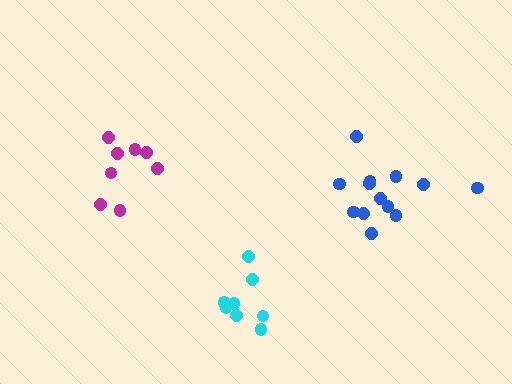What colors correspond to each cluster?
The clusters are colored: blue, magenta, cyan.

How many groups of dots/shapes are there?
There are 3 groups.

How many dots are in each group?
Group 1: 13 dots, Group 2: 8 dots, Group 3: 8 dots (29 total).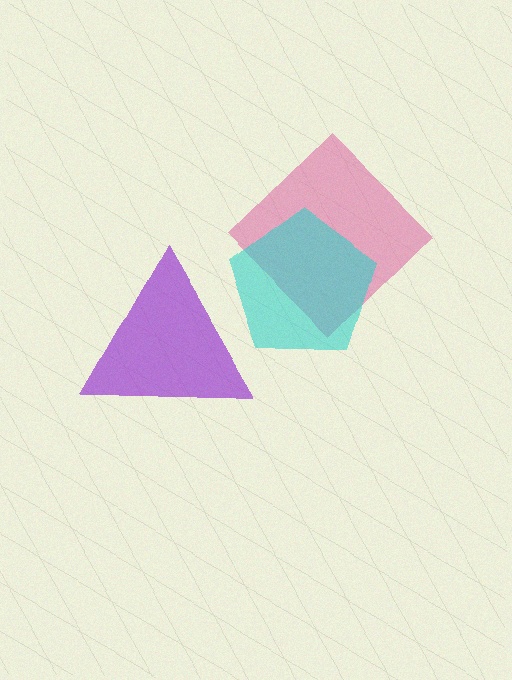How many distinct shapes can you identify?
There are 3 distinct shapes: a pink diamond, a cyan pentagon, a purple triangle.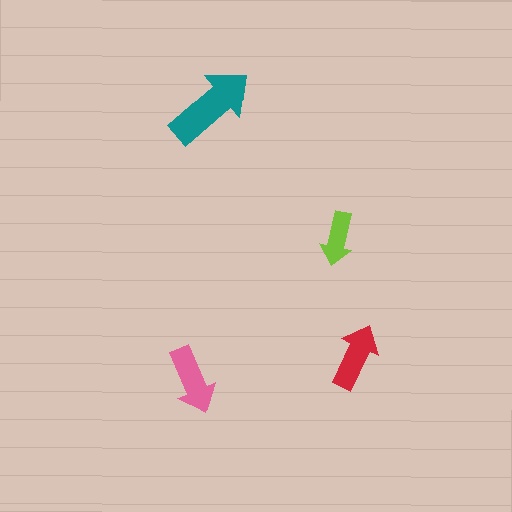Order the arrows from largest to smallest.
the teal one, the pink one, the red one, the lime one.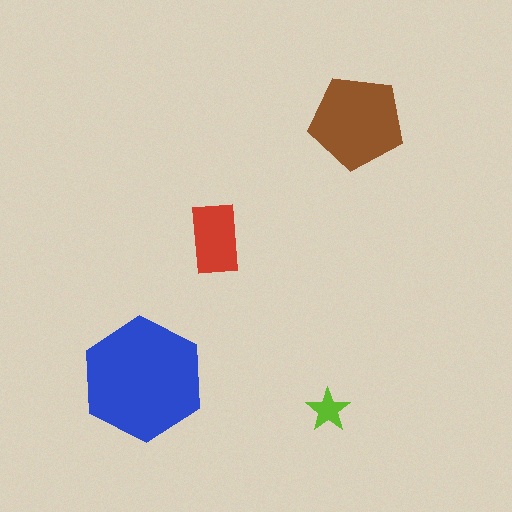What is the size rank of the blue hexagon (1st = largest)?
1st.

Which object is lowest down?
The lime star is bottommost.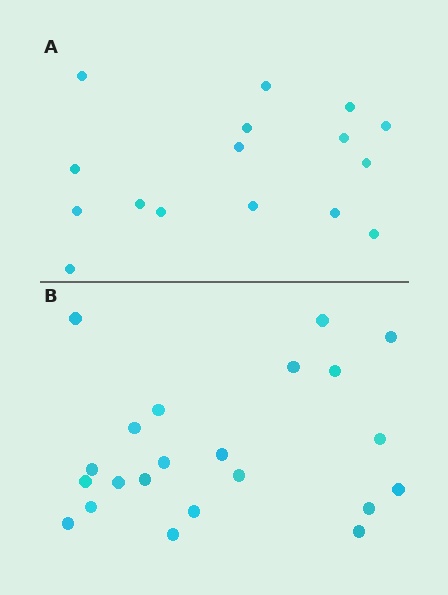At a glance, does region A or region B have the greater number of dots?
Region B (the bottom region) has more dots.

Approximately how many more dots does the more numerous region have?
Region B has about 6 more dots than region A.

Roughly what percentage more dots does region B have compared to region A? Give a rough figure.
About 40% more.